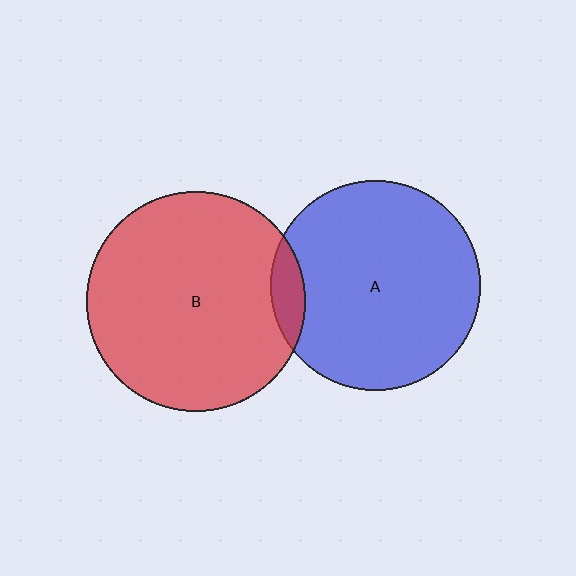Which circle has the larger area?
Circle B (red).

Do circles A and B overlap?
Yes.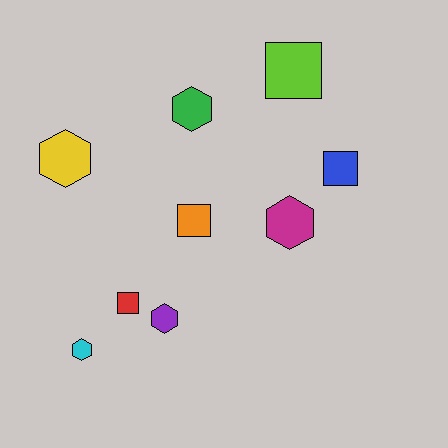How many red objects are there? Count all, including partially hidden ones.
There is 1 red object.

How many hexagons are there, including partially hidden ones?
There are 5 hexagons.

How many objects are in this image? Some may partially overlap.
There are 9 objects.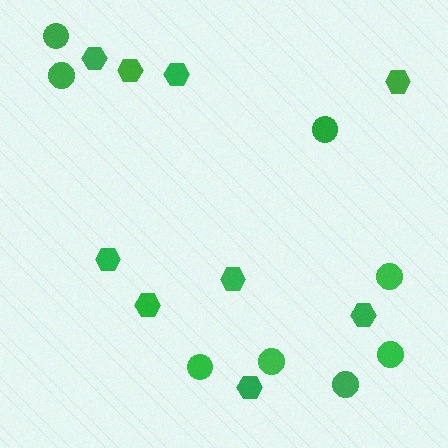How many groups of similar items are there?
There are 2 groups: one group of circles (8) and one group of hexagons (9).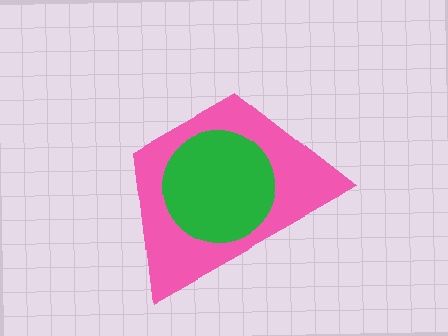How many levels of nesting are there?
2.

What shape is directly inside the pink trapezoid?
The green circle.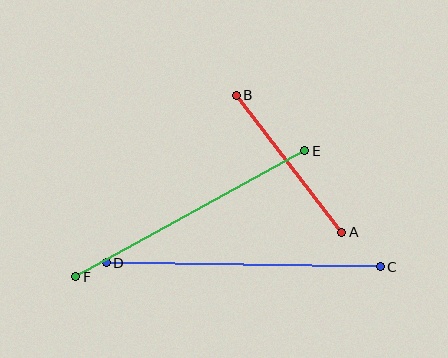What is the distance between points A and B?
The distance is approximately 173 pixels.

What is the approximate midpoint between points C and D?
The midpoint is at approximately (243, 265) pixels.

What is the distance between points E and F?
The distance is approximately 261 pixels.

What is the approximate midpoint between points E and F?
The midpoint is at approximately (190, 214) pixels.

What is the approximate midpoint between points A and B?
The midpoint is at approximately (289, 164) pixels.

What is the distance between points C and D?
The distance is approximately 274 pixels.